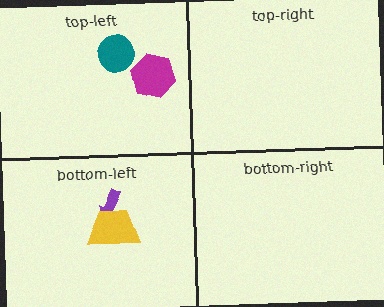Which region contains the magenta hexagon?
The top-left region.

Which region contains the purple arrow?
The bottom-left region.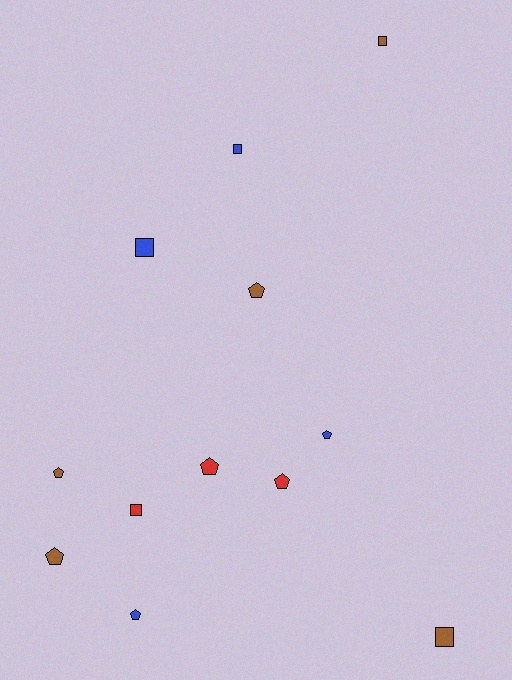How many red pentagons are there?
There are 2 red pentagons.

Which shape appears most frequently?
Pentagon, with 7 objects.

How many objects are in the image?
There are 12 objects.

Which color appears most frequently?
Brown, with 5 objects.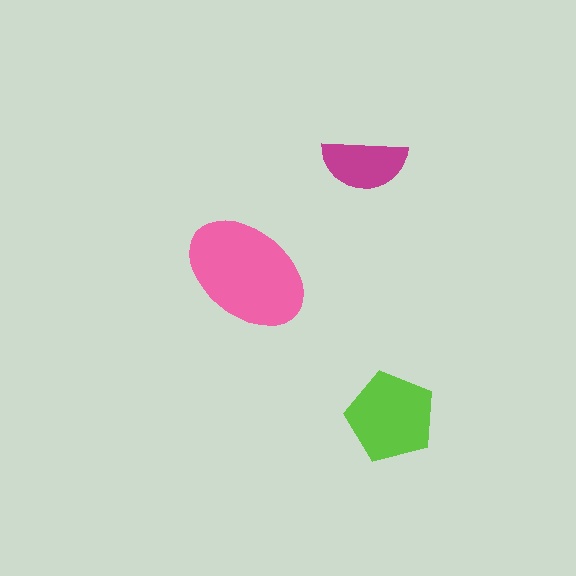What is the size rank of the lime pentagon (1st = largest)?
2nd.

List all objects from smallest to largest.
The magenta semicircle, the lime pentagon, the pink ellipse.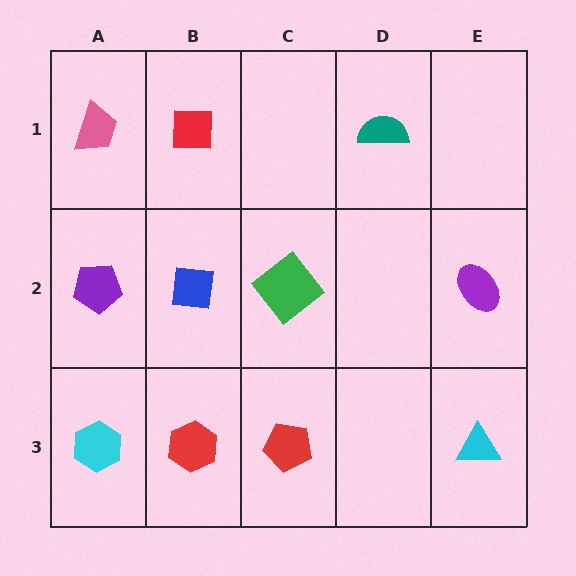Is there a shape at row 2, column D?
No, that cell is empty.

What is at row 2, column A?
A purple pentagon.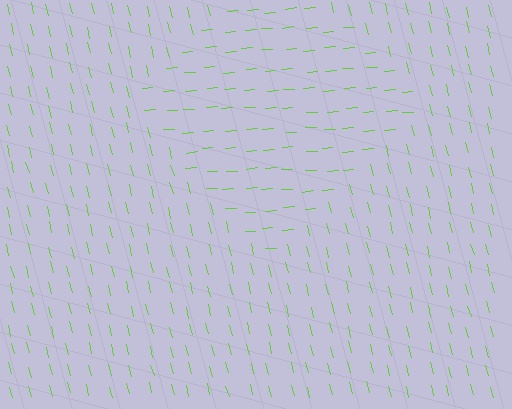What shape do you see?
I see a diamond.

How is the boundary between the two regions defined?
The boundary is defined purely by a change in line orientation (approximately 80 degrees difference). All lines are the same color and thickness.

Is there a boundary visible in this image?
Yes, there is a texture boundary formed by a change in line orientation.